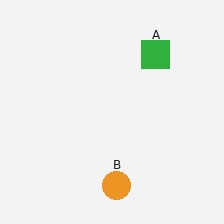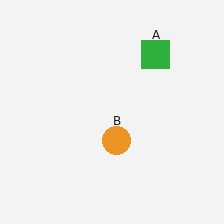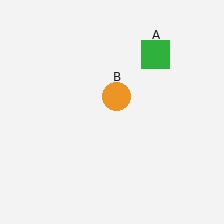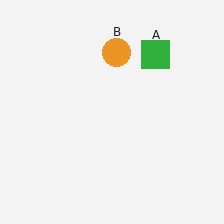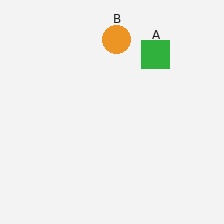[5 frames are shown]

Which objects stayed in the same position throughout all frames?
Green square (object A) remained stationary.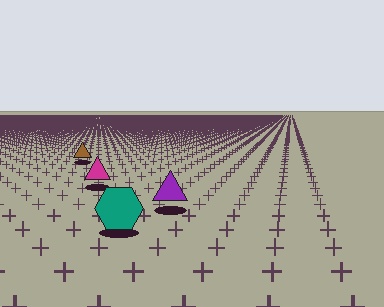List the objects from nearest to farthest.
From nearest to farthest: the teal hexagon, the purple triangle, the magenta triangle, the brown triangle.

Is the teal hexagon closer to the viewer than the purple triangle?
Yes. The teal hexagon is closer — you can tell from the texture gradient: the ground texture is coarser near it.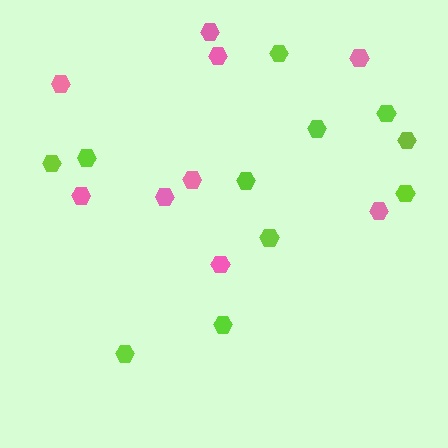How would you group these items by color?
There are 2 groups: one group of lime hexagons (11) and one group of pink hexagons (9).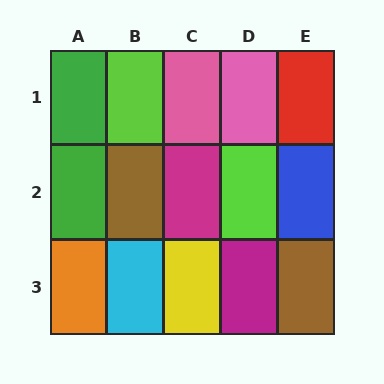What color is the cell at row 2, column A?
Green.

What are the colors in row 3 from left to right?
Orange, cyan, yellow, magenta, brown.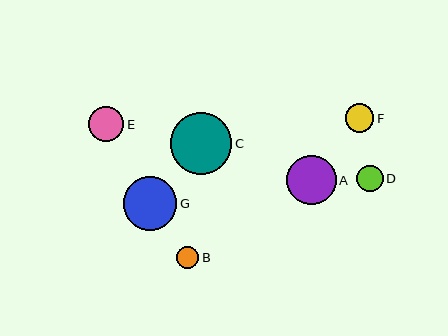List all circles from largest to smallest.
From largest to smallest: C, G, A, E, F, D, B.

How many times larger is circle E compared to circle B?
Circle E is approximately 1.5 times the size of circle B.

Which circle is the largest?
Circle C is the largest with a size of approximately 61 pixels.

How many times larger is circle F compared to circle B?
Circle F is approximately 1.3 times the size of circle B.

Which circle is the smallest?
Circle B is the smallest with a size of approximately 23 pixels.